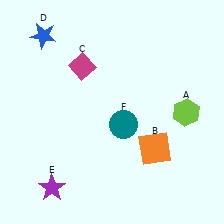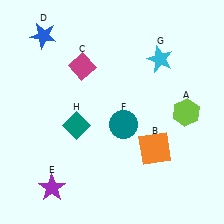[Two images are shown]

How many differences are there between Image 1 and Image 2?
There are 2 differences between the two images.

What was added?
A cyan star (G), a teal diamond (H) were added in Image 2.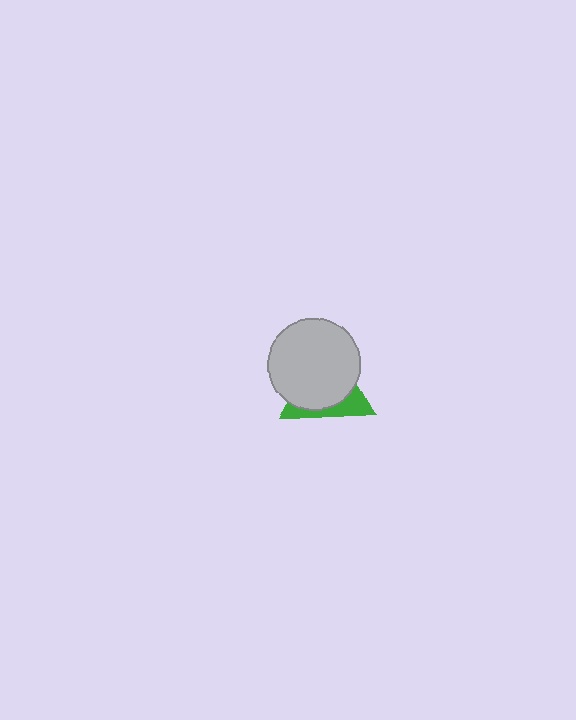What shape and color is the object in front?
The object in front is a light gray circle.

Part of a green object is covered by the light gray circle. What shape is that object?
It is a triangle.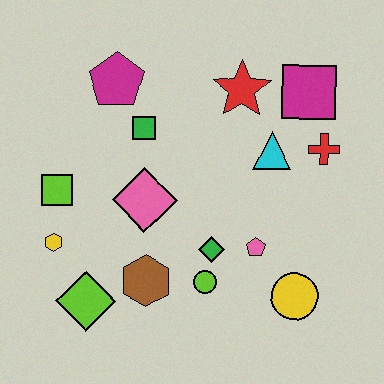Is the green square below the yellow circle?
No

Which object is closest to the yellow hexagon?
The lime square is closest to the yellow hexagon.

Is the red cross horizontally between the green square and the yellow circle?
No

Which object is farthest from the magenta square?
The lime diamond is farthest from the magenta square.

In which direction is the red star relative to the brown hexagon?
The red star is above the brown hexagon.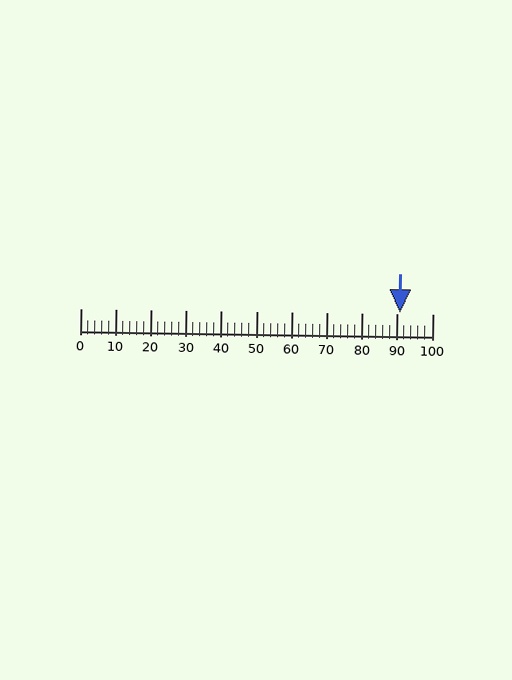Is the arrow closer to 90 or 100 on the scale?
The arrow is closer to 90.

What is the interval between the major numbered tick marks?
The major tick marks are spaced 10 units apart.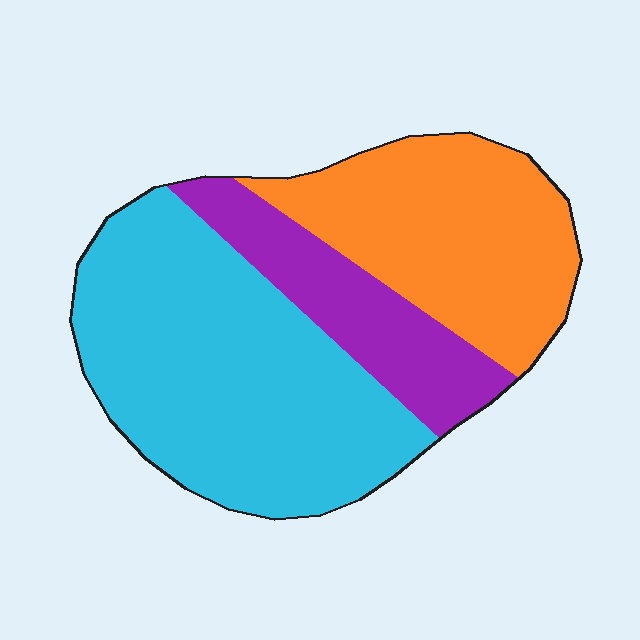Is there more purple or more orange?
Orange.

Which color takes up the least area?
Purple, at roughly 20%.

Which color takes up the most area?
Cyan, at roughly 50%.